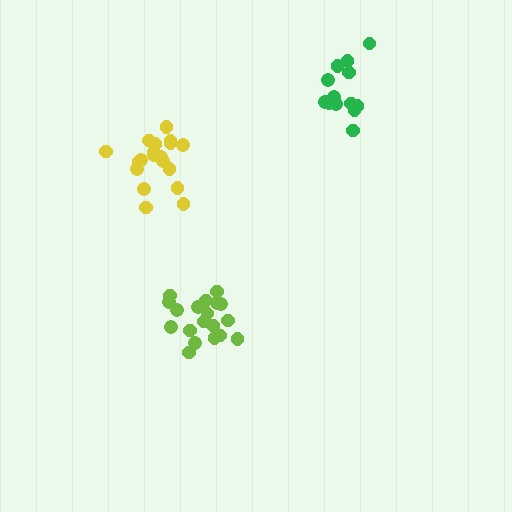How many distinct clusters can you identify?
There are 3 distinct clusters.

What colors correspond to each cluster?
The clusters are colored: lime, yellow, green.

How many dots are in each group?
Group 1: 19 dots, Group 2: 19 dots, Group 3: 13 dots (51 total).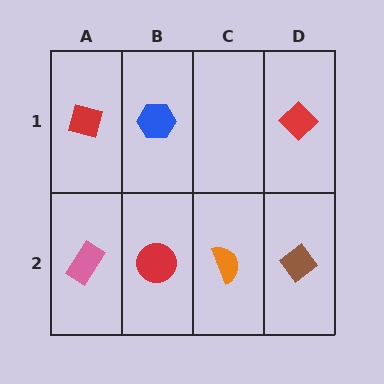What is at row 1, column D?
A red diamond.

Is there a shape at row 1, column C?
No, that cell is empty.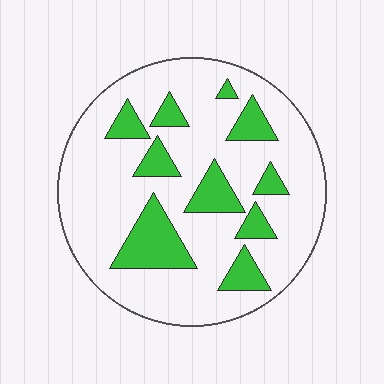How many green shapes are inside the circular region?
10.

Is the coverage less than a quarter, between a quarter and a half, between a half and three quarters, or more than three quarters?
Less than a quarter.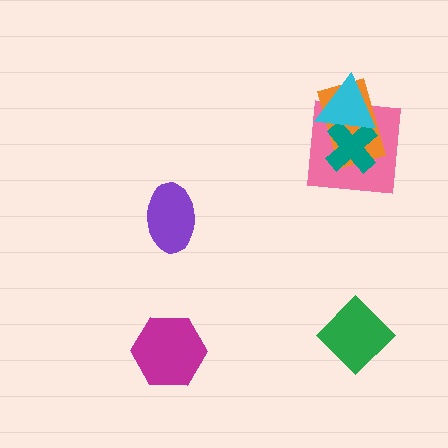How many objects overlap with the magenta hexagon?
0 objects overlap with the magenta hexagon.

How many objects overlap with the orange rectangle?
3 objects overlap with the orange rectangle.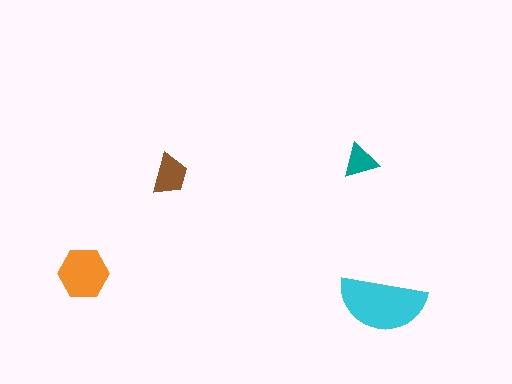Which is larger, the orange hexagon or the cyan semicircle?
The cyan semicircle.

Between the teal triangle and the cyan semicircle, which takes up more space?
The cyan semicircle.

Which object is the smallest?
The teal triangle.